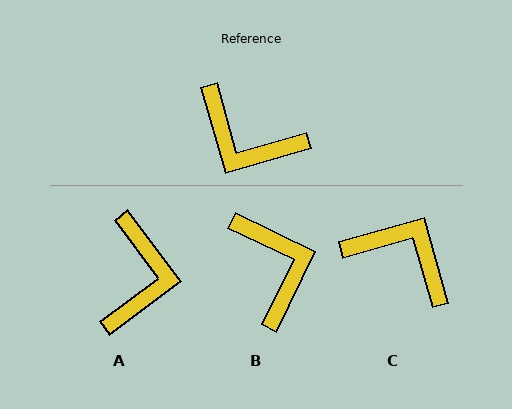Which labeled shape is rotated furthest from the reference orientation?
C, about 180 degrees away.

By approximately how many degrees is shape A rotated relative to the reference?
Approximately 111 degrees counter-clockwise.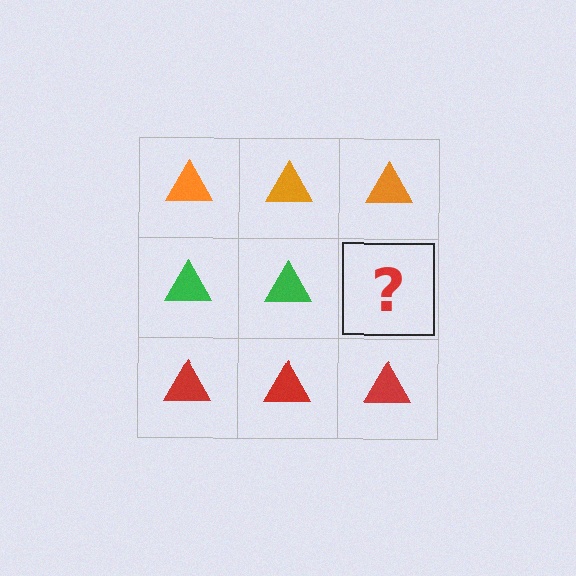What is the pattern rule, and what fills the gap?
The rule is that each row has a consistent color. The gap should be filled with a green triangle.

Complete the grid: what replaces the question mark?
The question mark should be replaced with a green triangle.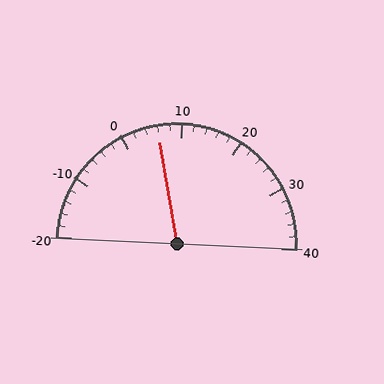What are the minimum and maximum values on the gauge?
The gauge ranges from -20 to 40.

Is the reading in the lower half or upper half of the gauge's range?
The reading is in the lower half of the range (-20 to 40).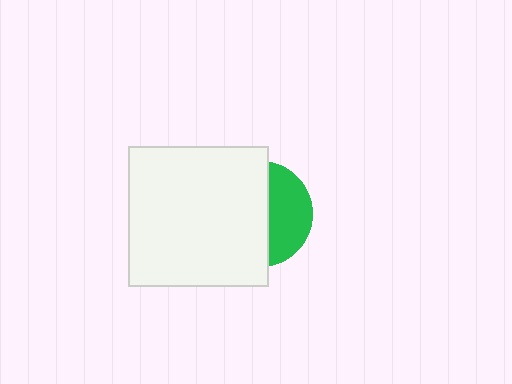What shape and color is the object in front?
The object in front is a white square.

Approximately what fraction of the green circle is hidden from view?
Roughly 61% of the green circle is hidden behind the white square.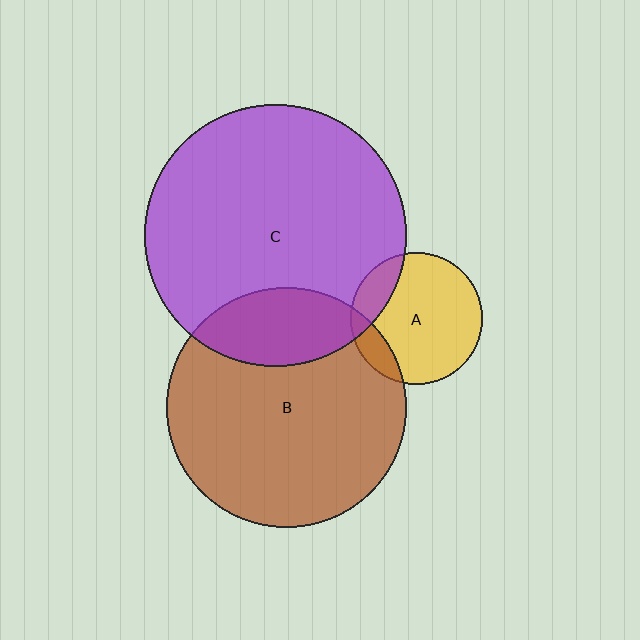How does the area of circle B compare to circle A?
Approximately 3.3 times.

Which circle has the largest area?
Circle C (purple).